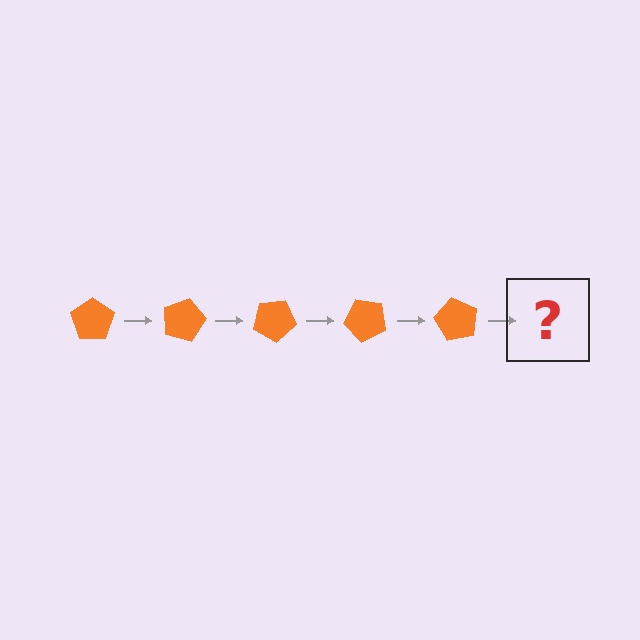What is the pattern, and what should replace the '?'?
The pattern is that the pentagon rotates 15 degrees each step. The '?' should be an orange pentagon rotated 75 degrees.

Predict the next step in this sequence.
The next step is an orange pentagon rotated 75 degrees.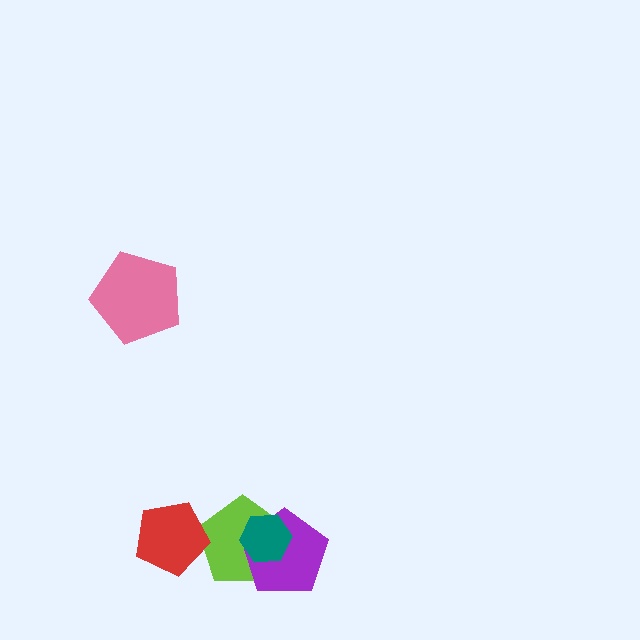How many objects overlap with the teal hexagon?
2 objects overlap with the teal hexagon.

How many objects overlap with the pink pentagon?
0 objects overlap with the pink pentagon.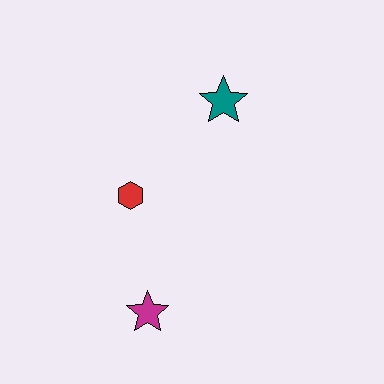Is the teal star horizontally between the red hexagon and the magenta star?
No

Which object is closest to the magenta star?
The red hexagon is closest to the magenta star.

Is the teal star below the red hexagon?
No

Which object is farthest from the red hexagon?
The teal star is farthest from the red hexagon.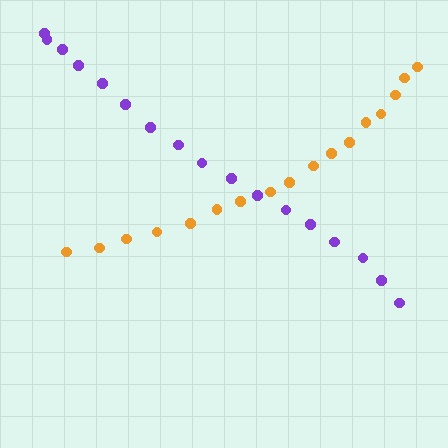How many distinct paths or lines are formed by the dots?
There are 2 distinct paths.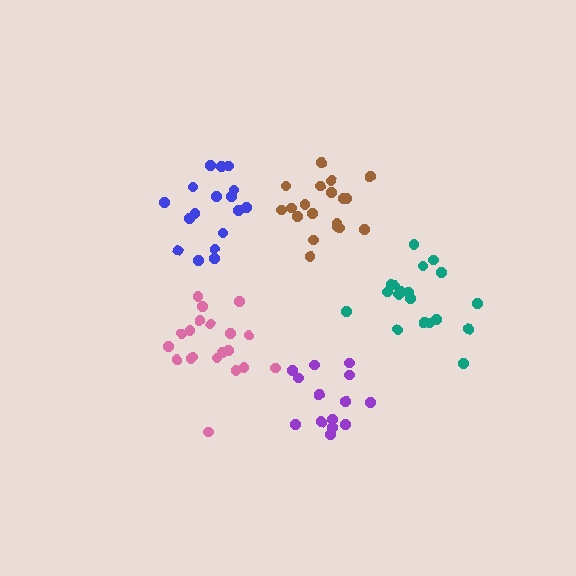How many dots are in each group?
Group 1: 14 dots, Group 2: 17 dots, Group 3: 19 dots, Group 4: 20 dots, Group 5: 19 dots (89 total).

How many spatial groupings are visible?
There are 5 spatial groupings.